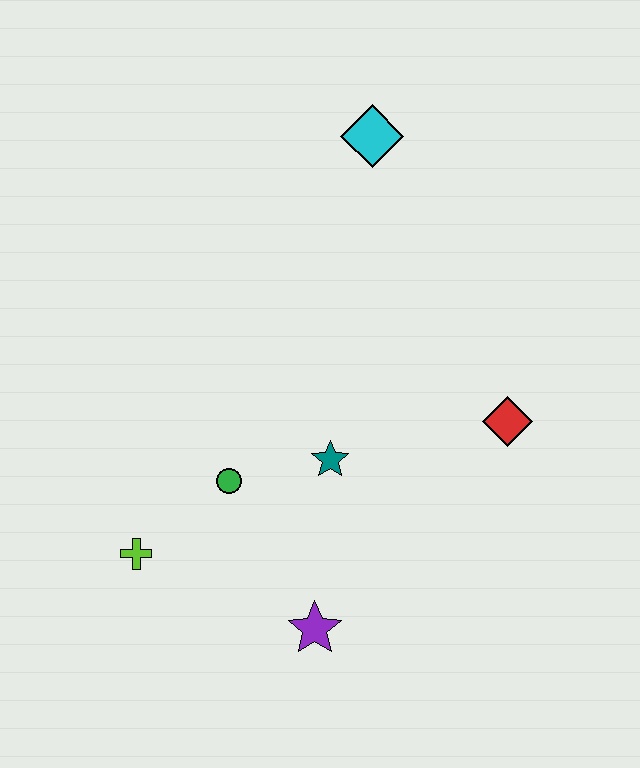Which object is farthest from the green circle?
The cyan diamond is farthest from the green circle.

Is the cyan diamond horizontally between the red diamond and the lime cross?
Yes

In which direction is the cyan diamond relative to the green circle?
The cyan diamond is above the green circle.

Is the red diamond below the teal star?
No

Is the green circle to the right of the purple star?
No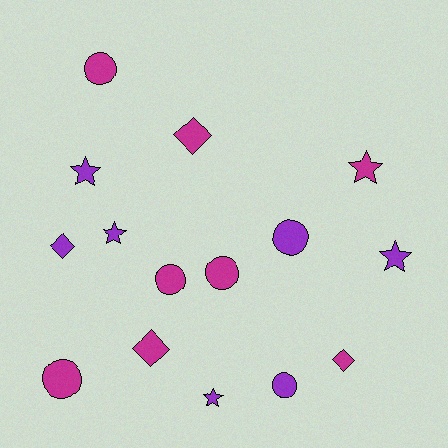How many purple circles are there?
There are 2 purple circles.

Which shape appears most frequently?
Circle, with 6 objects.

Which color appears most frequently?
Magenta, with 8 objects.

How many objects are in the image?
There are 15 objects.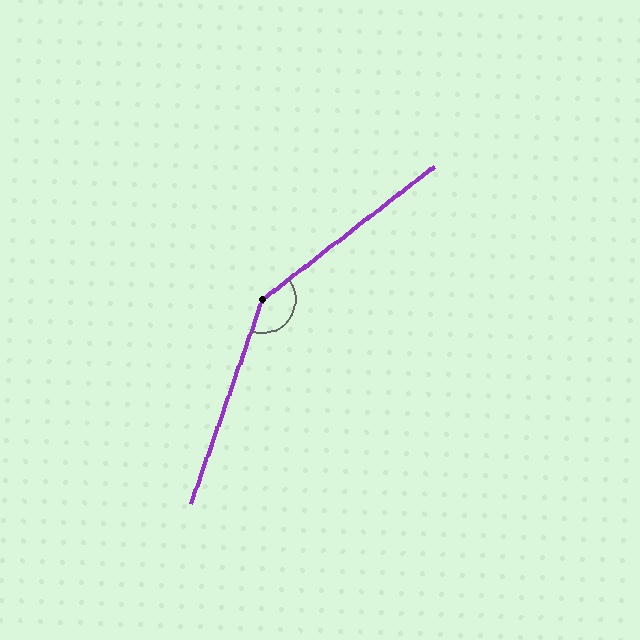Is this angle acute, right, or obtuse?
It is obtuse.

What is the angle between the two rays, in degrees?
Approximately 147 degrees.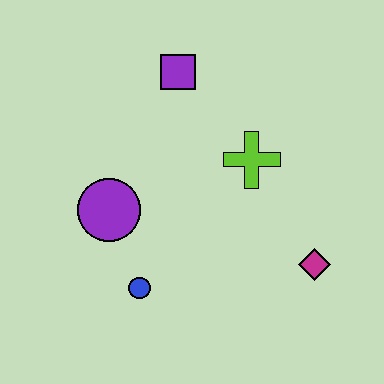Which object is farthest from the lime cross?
The blue circle is farthest from the lime cross.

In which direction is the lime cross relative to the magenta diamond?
The lime cross is above the magenta diamond.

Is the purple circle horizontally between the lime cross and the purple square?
No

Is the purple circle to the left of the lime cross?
Yes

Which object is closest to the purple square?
The lime cross is closest to the purple square.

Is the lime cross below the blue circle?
No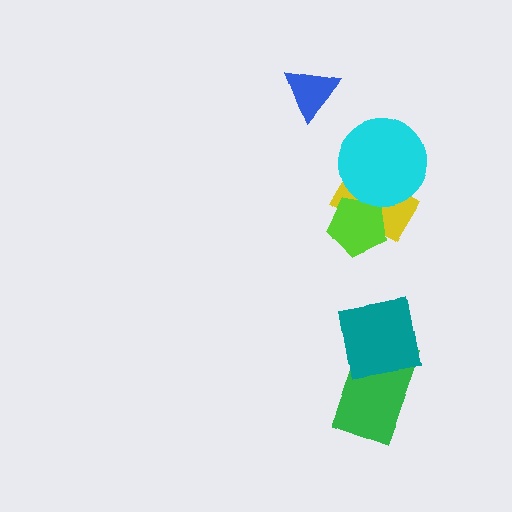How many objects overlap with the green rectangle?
1 object overlaps with the green rectangle.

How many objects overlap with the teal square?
1 object overlaps with the teal square.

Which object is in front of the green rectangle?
The teal square is in front of the green rectangle.